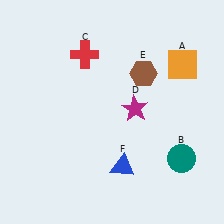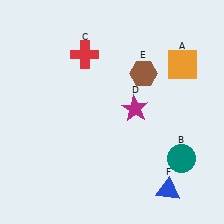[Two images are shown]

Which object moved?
The blue triangle (F) moved right.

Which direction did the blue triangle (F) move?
The blue triangle (F) moved right.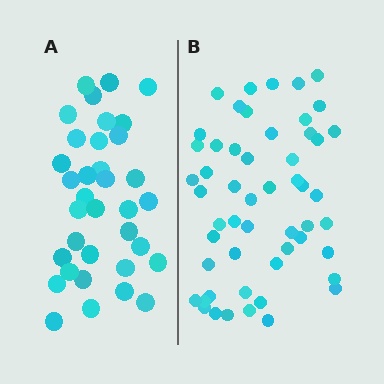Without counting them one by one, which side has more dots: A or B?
Region B (the right region) has more dots.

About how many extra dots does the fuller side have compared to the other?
Region B has approximately 20 more dots than region A.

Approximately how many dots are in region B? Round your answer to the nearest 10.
About 50 dots. (The exact count is 53, which rounds to 50.)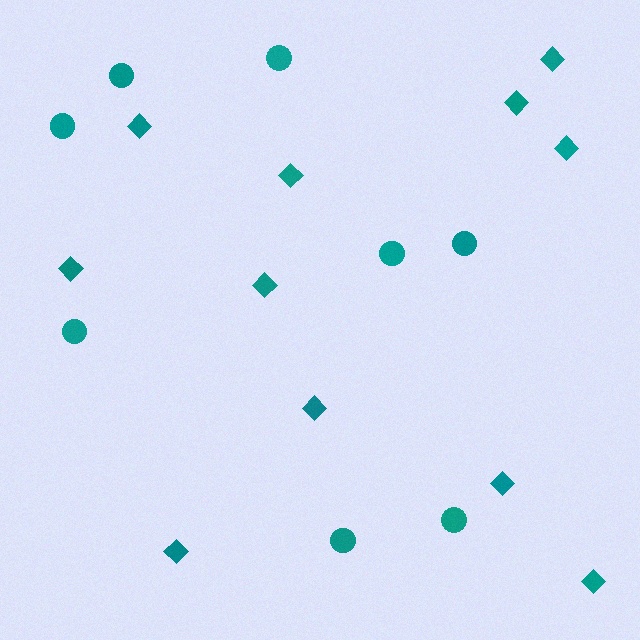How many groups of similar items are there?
There are 2 groups: one group of circles (8) and one group of diamonds (11).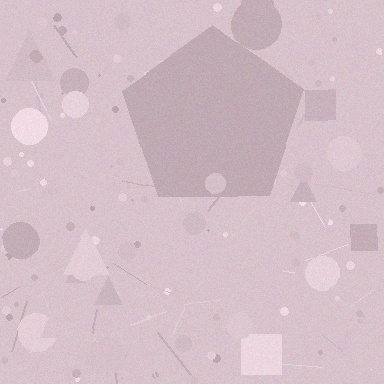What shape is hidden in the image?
A pentagon is hidden in the image.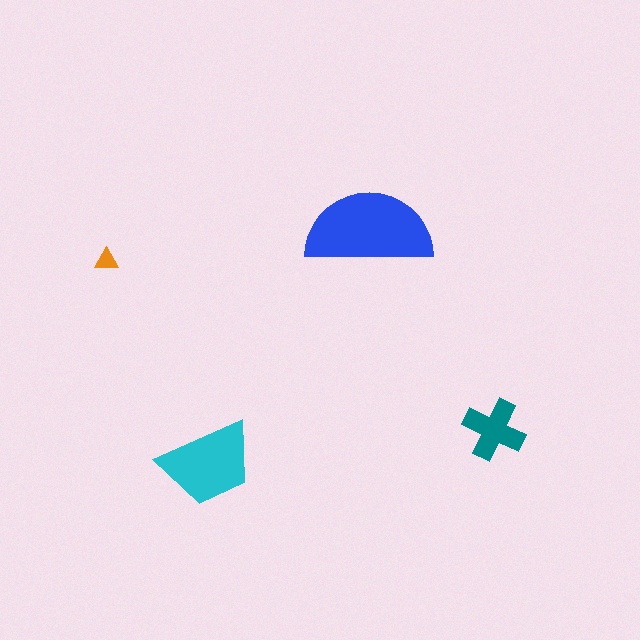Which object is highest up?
The blue semicircle is topmost.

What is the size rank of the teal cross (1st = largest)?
3rd.